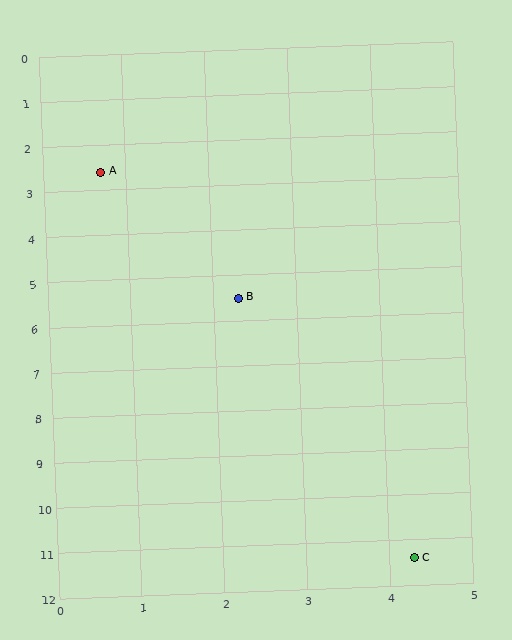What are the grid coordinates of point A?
Point A is at approximately (0.7, 2.6).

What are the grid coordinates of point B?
Point B is at approximately (2.3, 5.5).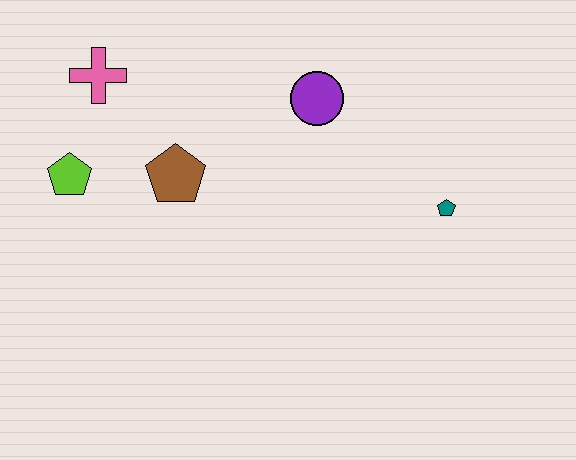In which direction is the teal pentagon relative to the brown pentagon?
The teal pentagon is to the right of the brown pentagon.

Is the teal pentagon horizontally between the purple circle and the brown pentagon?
No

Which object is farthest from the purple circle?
The lime pentagon is farthest from the purple circle.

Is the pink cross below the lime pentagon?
No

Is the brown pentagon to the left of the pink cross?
No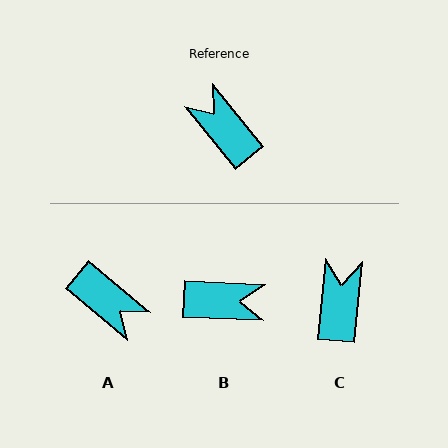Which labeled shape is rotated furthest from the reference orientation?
A, about 170 degrees away.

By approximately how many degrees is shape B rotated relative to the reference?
Approximately 132 degrees clockwise.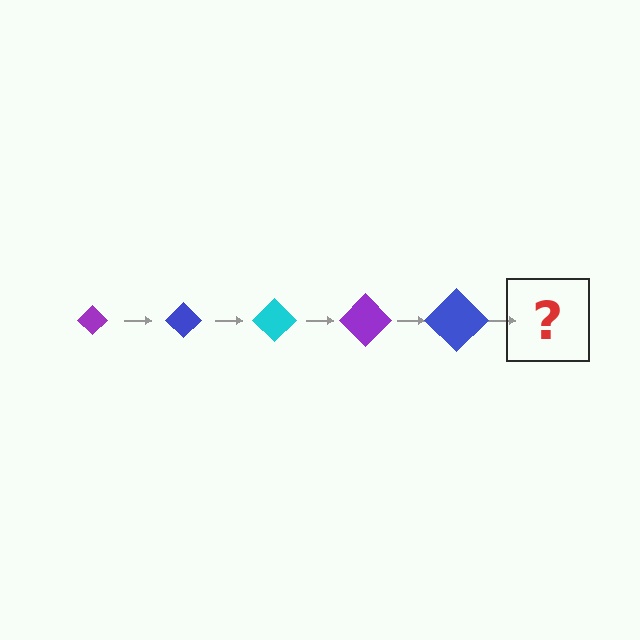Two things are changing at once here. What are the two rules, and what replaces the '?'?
The two rules are that the diamond grows larger each step and the color cycles through purple, blue, and cyan. The '?' should be a cyan diamond, larger than the previous one.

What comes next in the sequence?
The next element should be a cyan diamond, larger than the previous one.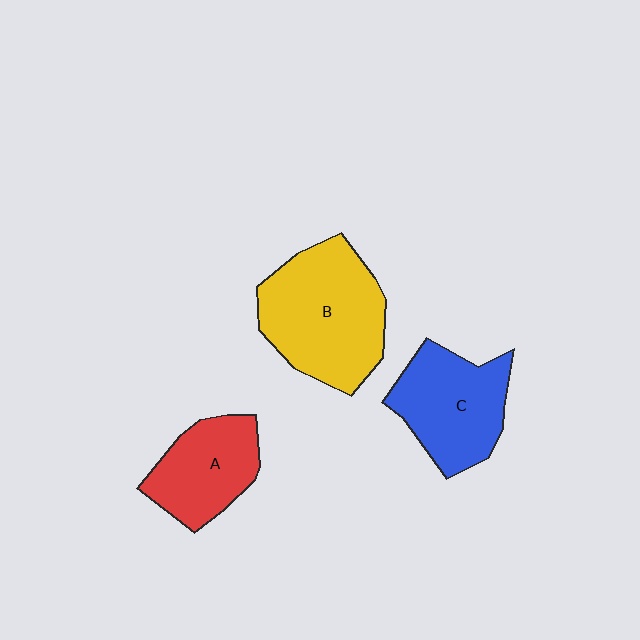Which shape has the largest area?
Shape B (yellow).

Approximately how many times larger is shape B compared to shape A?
Approximately 1.6 times.